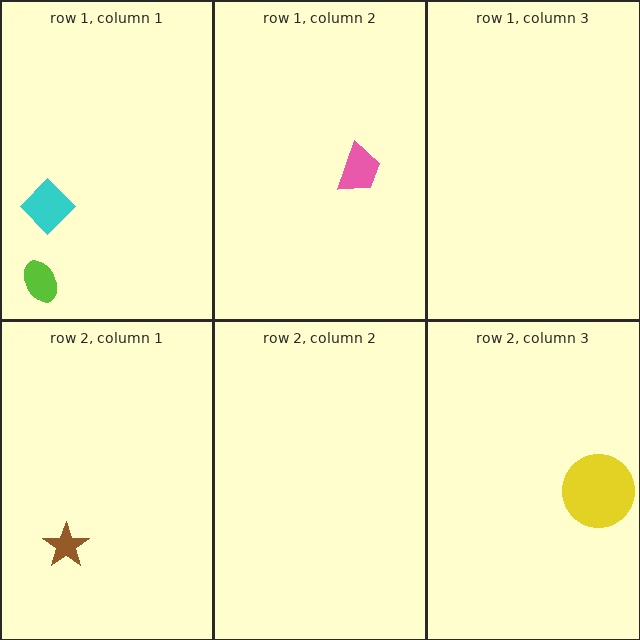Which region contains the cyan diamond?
The row 1, column 1 region.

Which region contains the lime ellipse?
The row 1, column 1 region.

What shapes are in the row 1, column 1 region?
The cyan diamond, the lime ellipse.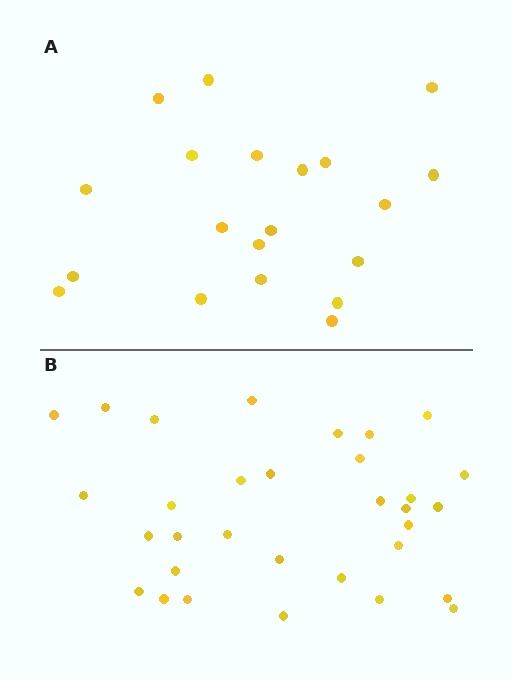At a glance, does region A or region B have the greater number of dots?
Region B (the bottom region) has more dots.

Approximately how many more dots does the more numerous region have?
Region B has roughly 12 or so more dots than region A.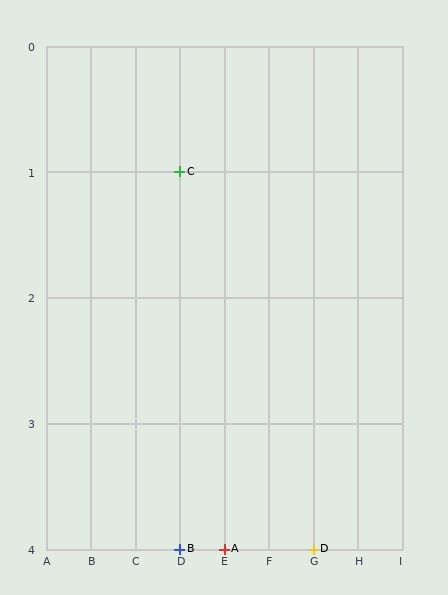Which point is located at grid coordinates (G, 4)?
Point D is at (G, 4).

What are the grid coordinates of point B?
Point B is at grid coordinates (D, 4).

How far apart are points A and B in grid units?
Points A and B are 1 column apart.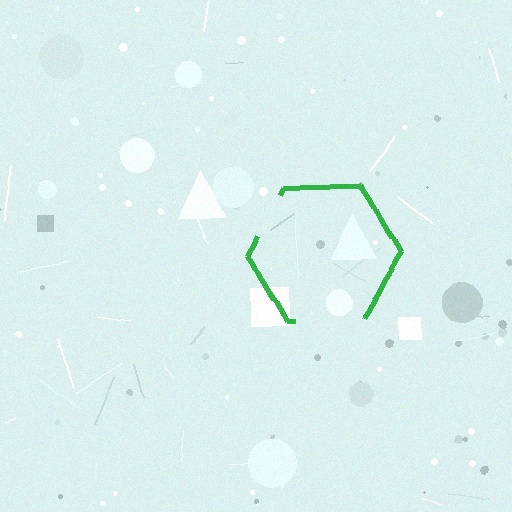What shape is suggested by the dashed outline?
The dashed outline suggests a hexagon.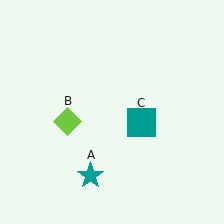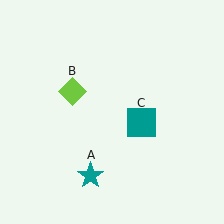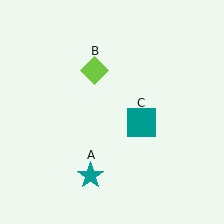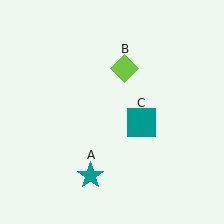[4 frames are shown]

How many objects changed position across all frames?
1 object changed position: lime diamond (object B).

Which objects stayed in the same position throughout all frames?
Teal star (object A) and teal square (object C) remained stationary.